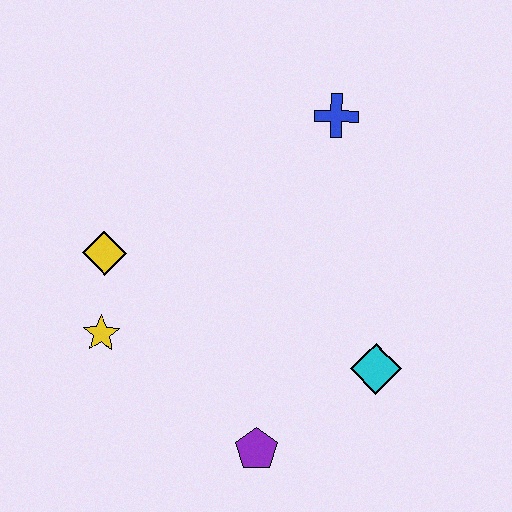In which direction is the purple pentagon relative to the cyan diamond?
The purple pentagon is to the left of the cyan diamond.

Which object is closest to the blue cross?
The cyan diamond is closest to the blue cross.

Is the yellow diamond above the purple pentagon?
Yes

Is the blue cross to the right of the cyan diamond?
No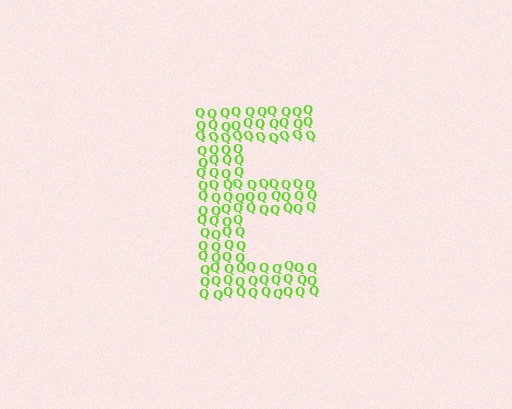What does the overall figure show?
The overall figure shows the letter E.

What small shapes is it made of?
It is made of small letter Q's.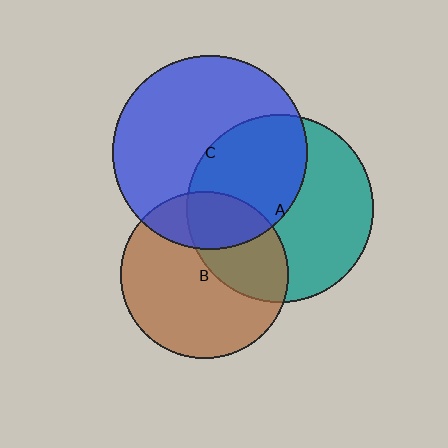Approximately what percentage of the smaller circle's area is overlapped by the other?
Approximately 35%.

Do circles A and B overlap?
Yes.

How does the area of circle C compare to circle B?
Approximately 1.3 times.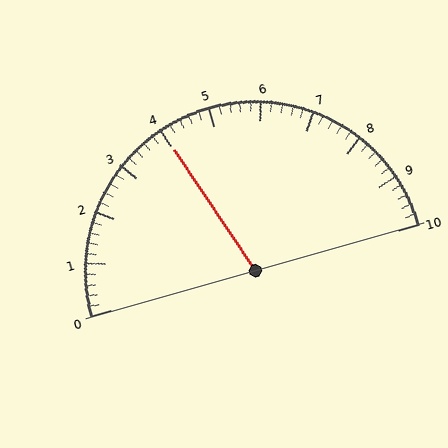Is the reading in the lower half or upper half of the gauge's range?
The reading is in the lower half of the range (0 to 10).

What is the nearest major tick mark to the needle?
The nearest major tick mark is 4.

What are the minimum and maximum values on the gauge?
The gauge ranges from 0 to 10.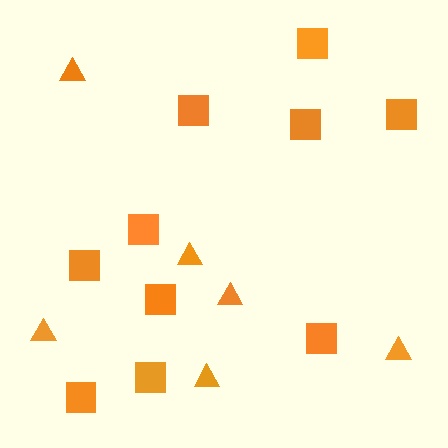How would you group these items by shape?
There are 2 groups: one group of triangles (6) and one group of squares (10).